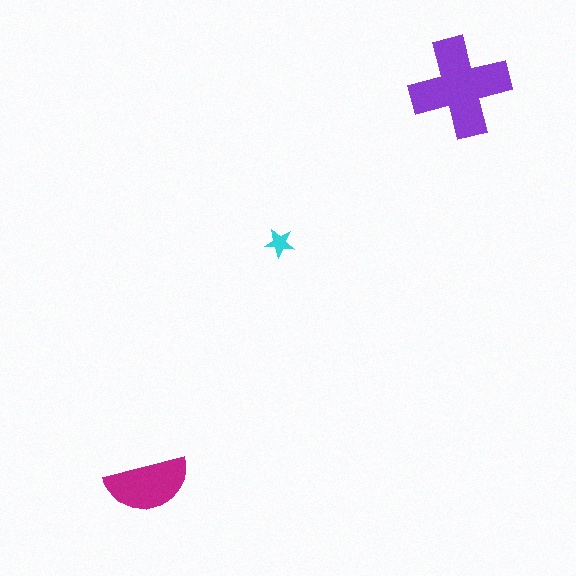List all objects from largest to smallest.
The purple cross, the magenta semicircle, the cyan star.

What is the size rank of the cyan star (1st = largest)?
3rd.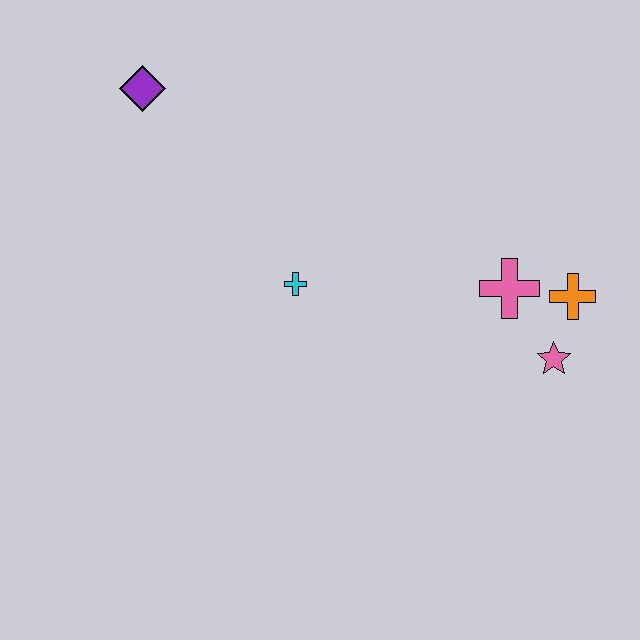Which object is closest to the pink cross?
The orange cross is closest to the pink cross.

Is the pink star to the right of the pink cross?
Yes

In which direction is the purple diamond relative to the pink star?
The purple diamond is to the left of the pink star.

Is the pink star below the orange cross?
Yes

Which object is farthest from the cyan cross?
The orange cross is farthest from the cyan cross.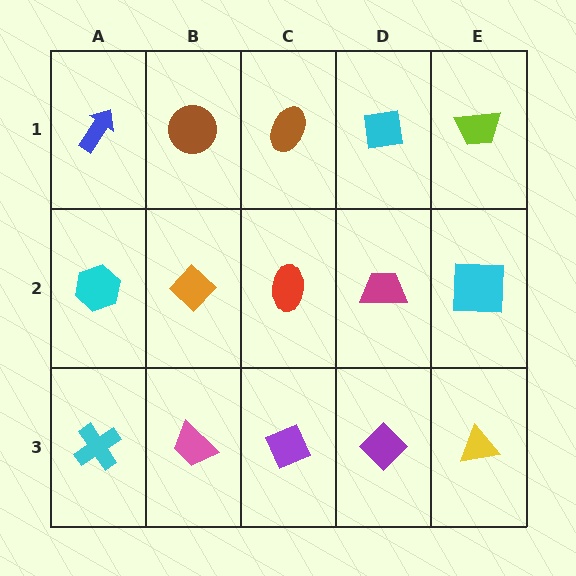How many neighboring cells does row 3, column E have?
2.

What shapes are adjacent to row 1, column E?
A cyan square (row 2, column E), a cyan square (row 1, column D).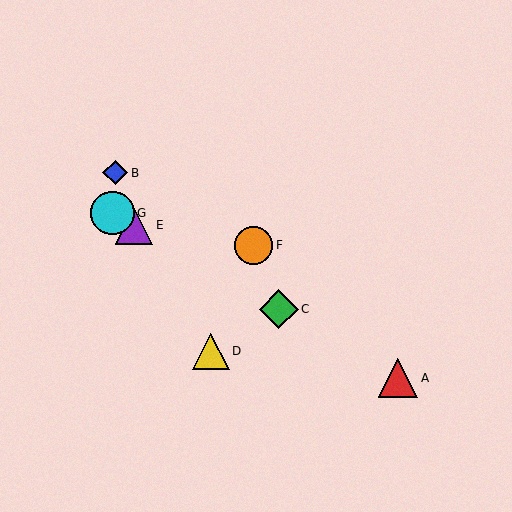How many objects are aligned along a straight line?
4 objects (A, C, E, G) are aligned along a straight line.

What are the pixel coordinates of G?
Object G is at (112, 213).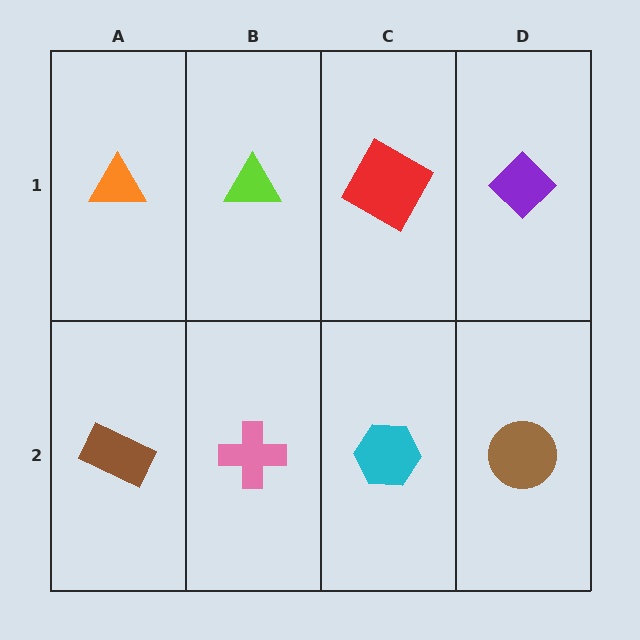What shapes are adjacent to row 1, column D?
A brown circle (row 2, column D), a red square (row 1, column C).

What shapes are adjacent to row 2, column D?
A purple diamond (row 1, column D), a cyan hexagon (row 2, column C).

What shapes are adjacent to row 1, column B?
A pink cross (row 2, column B), an orange triangle (row 1, column A), a red square (row 1, column C).